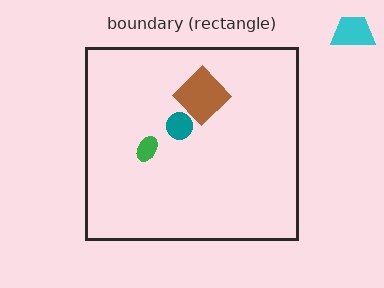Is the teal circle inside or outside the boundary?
Inside.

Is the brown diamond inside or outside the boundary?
Inside.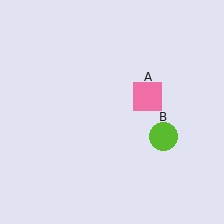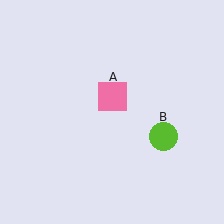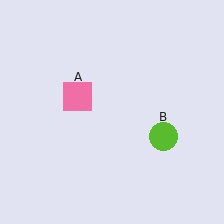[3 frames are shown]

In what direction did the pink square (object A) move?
The pink square (object A) moved left.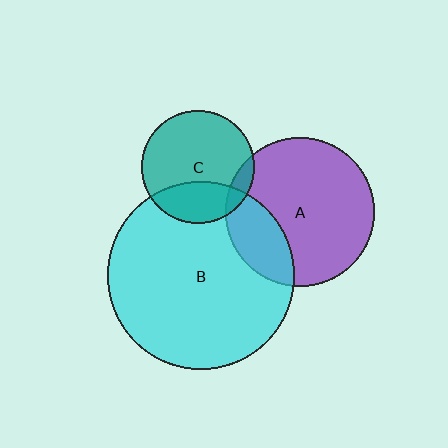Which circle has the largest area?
Circle B (cyan).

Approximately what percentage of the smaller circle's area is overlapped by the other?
Approximately 25%.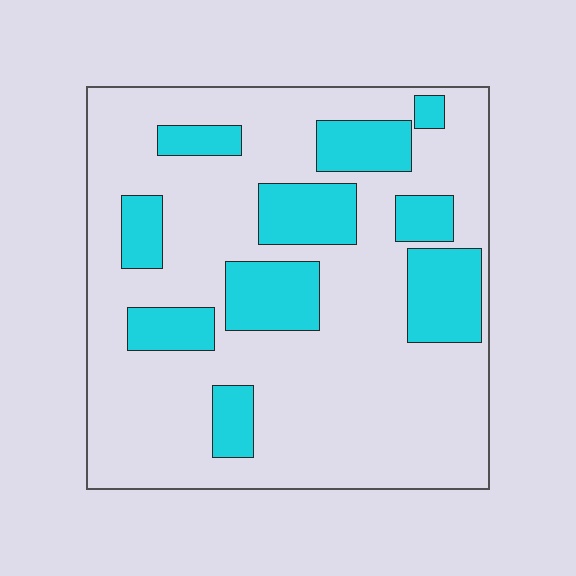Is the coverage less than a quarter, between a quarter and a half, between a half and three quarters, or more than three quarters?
Between a quarter and a half.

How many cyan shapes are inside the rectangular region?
10.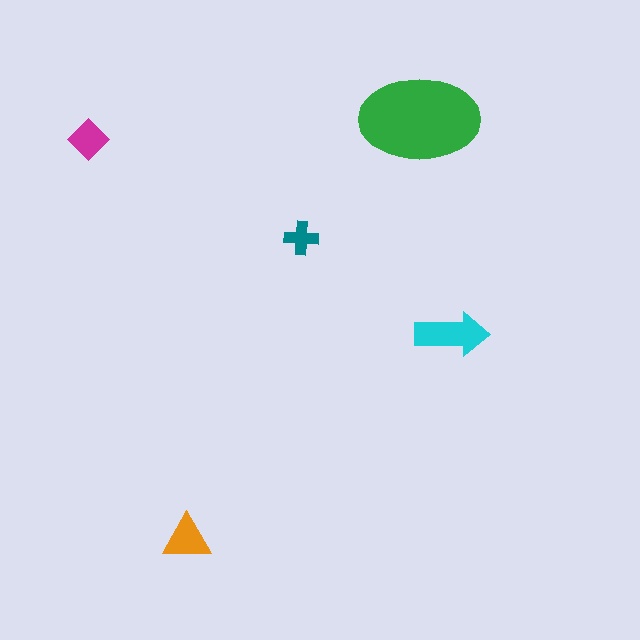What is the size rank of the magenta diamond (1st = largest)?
4th.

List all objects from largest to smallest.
The green ellipse, the cyan arrow, the orange triangle, the magenta diamond, the teal cross.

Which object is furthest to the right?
The cyan arrow is rightmost.